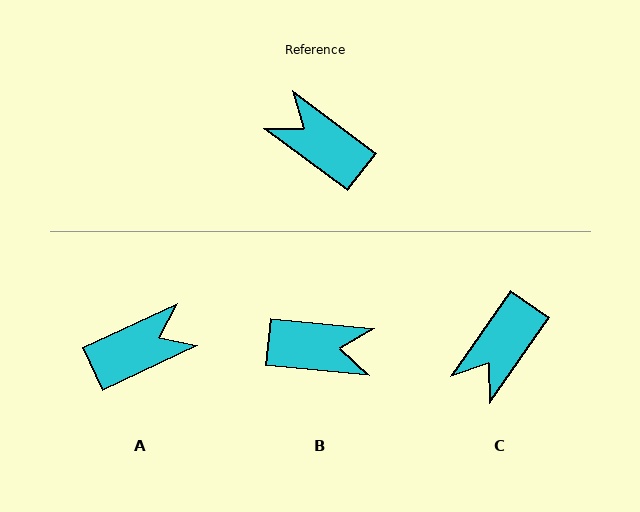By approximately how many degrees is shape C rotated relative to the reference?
Approximately 92 degrees counter-clockwise.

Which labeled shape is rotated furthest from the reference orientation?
B, about 149 degrees away.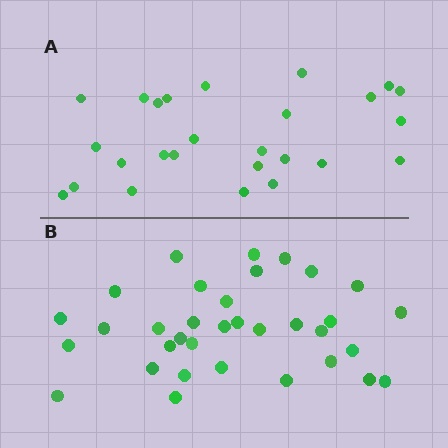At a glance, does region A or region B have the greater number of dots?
Region B (the bottom region) has more dots.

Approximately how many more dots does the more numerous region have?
Region B has roughly 8 or so more dots than region A.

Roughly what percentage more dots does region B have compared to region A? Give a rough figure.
About 30% more.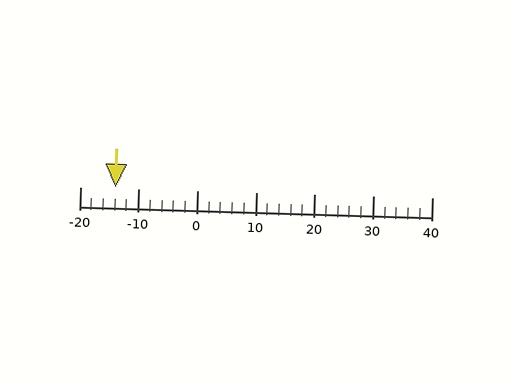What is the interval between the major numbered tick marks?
The major tick marks are spaced 10 units apart.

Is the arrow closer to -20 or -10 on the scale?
The arrow is closer to -10.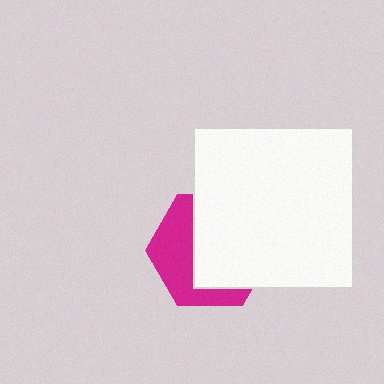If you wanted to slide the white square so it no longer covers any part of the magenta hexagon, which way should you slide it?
Slide it toward the upper-right — that is the most direct way to separate the two shapes.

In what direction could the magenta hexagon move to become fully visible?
The magenta hexagon could move toward the lower-left. That would shift it out from behind the white square entirely.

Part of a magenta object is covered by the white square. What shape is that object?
It is a hexagon.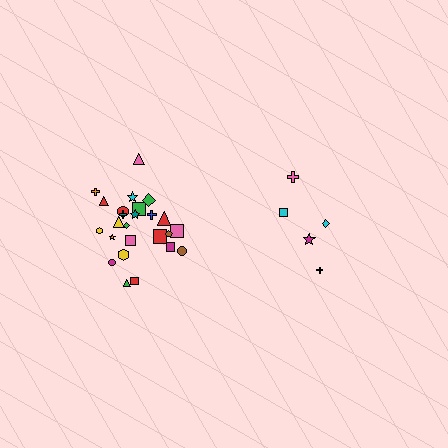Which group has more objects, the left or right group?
The left group.